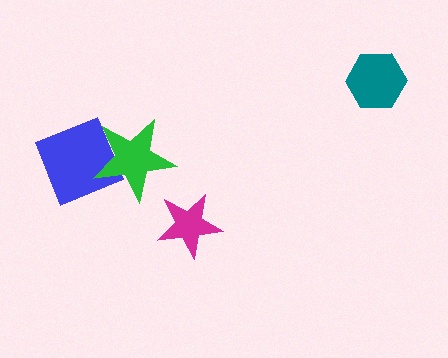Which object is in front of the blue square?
The green star is in front of the blue square.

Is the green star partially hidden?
No, no other shape covers it.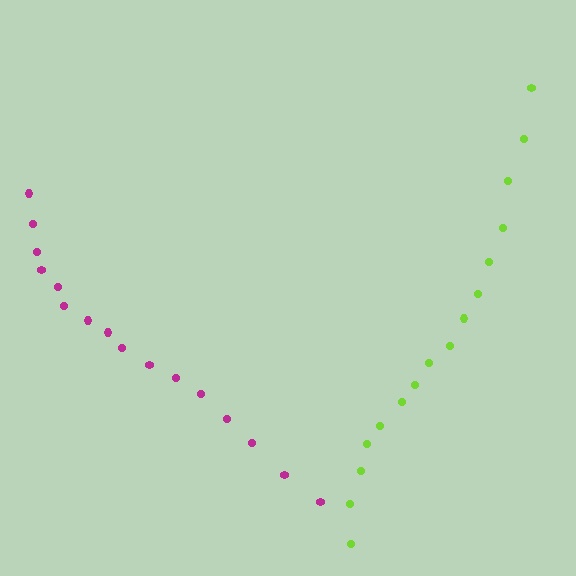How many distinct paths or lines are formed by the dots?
There are 2 distinct paths.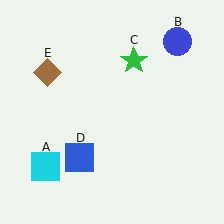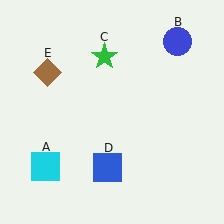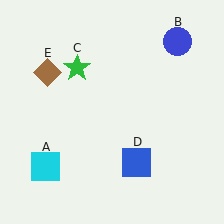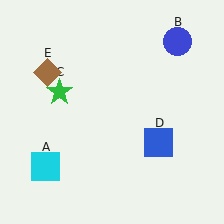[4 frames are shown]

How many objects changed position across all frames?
2 objects changed position: green star (object C), blue square (object D).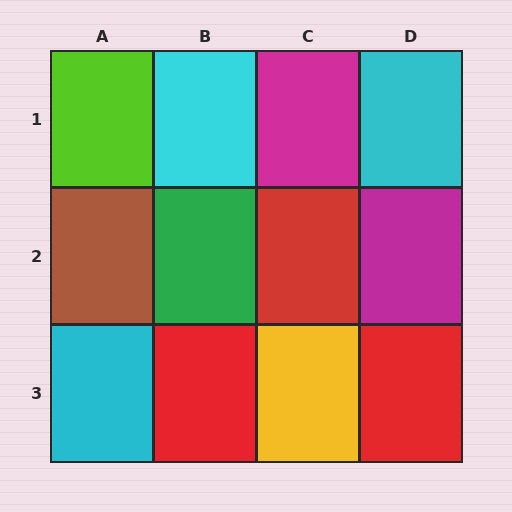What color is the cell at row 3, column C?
Yellow.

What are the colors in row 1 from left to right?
Lime, cyan, magenta, cyan.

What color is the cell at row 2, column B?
Green.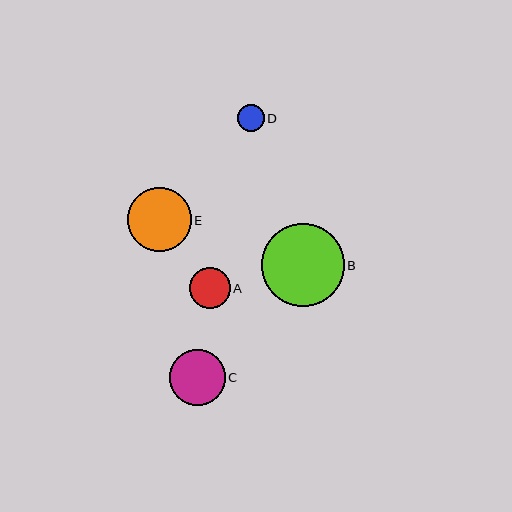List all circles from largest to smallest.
From largest to smallest: B, E, C, A, D.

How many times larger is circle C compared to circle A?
Circle C is approximately 1.4 times the size of circle A.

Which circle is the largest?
Circle B is the largest with a size of approximately 83 pixels.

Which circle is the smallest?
Circle D is the smallest with a size of approximately 27 pixels.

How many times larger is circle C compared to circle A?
Circle C is approximately 1.4 times the size of circle A.